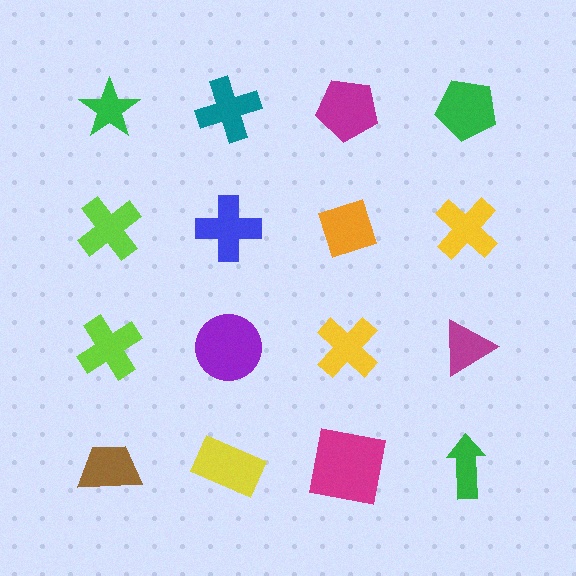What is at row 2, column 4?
A yellow cross.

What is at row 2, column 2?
A blue cross.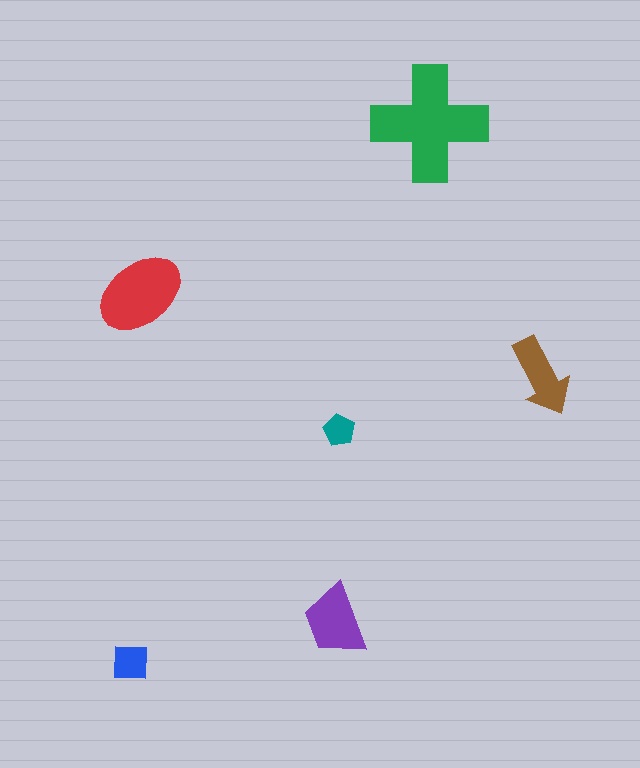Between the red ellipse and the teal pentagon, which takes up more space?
The red ellipse.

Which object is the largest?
The green cross.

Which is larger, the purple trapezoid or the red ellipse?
The red ellipse.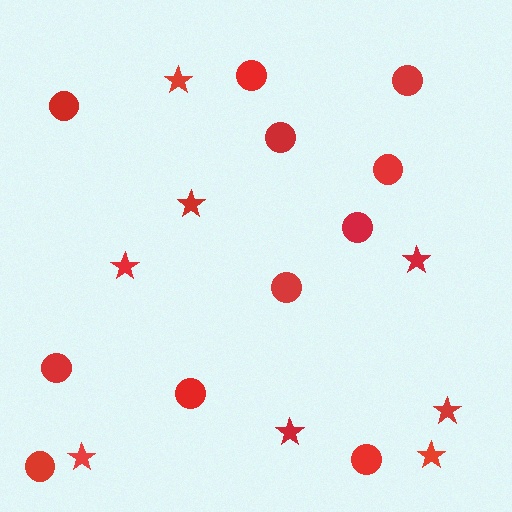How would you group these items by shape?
There are 2 groups: one group of stars (8) and one group of circles (11).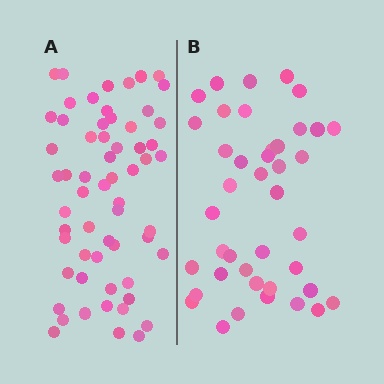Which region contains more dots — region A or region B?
Region A (the left region) has more dots.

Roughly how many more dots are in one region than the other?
Region A has approximately 20 more dots than region B.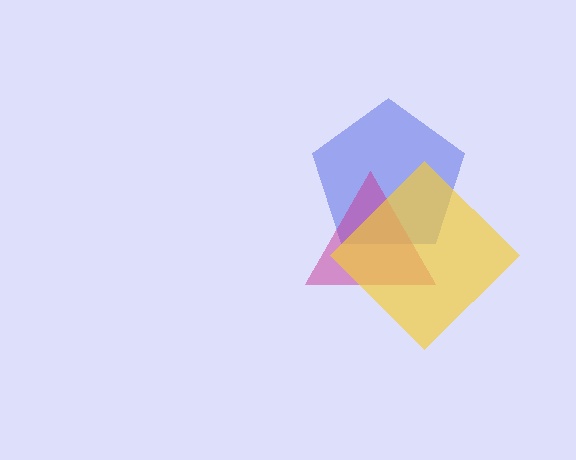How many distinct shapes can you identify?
There are 3 distinct shapes: a blue pentagon, a magenta triangle, a yellow diamond.